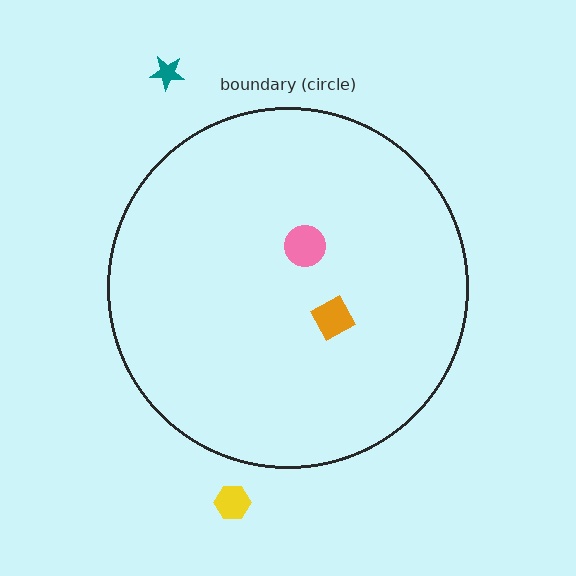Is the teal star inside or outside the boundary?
Outside.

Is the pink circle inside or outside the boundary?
Inside.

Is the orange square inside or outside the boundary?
Inside.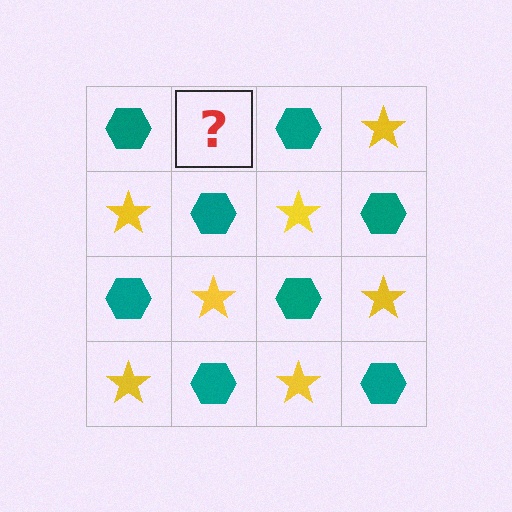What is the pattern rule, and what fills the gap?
The rule is that it alternates teal hexagon and yellow star in a checkerboard pattern. The gap should be filled with a yellow star.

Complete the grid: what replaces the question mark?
The question mark should be replaced with a yellow star.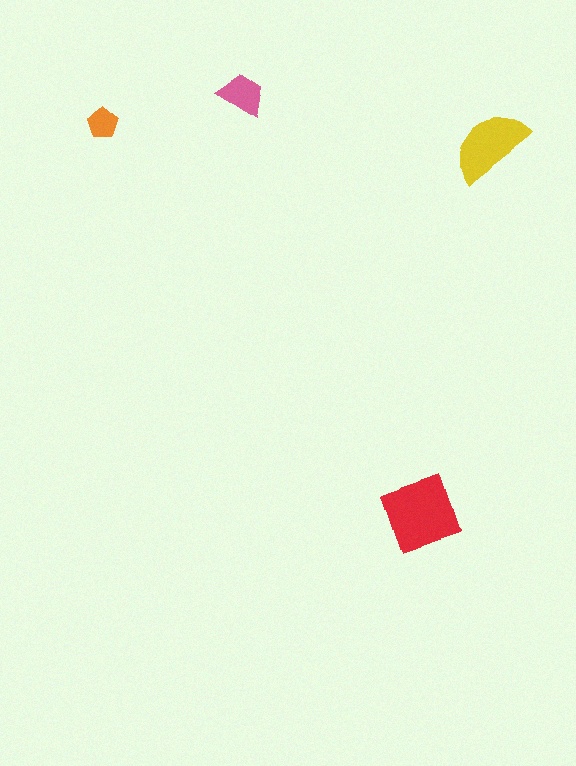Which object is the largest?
The red square.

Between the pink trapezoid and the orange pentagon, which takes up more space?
The pink trapezoid.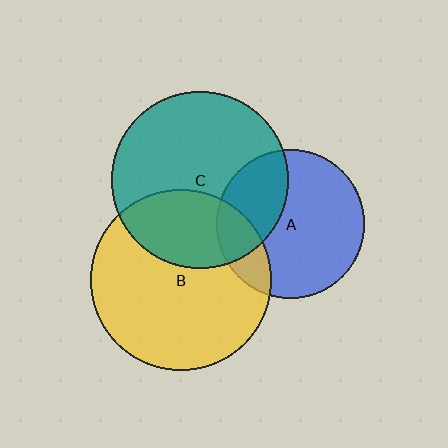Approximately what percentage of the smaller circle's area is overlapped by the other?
Approximately 30%.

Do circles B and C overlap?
Yes.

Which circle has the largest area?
Circle B (yellow).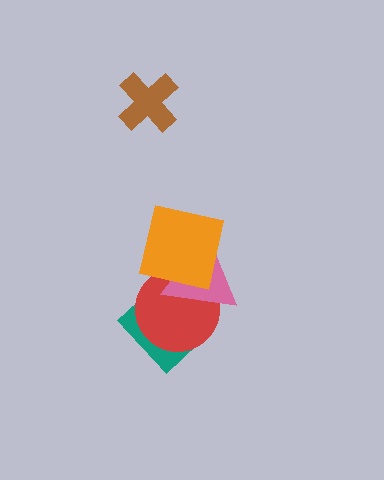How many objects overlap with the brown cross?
0 objects overlap with the brown cross.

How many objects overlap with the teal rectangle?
2 objects overlap with the teal rectangle.